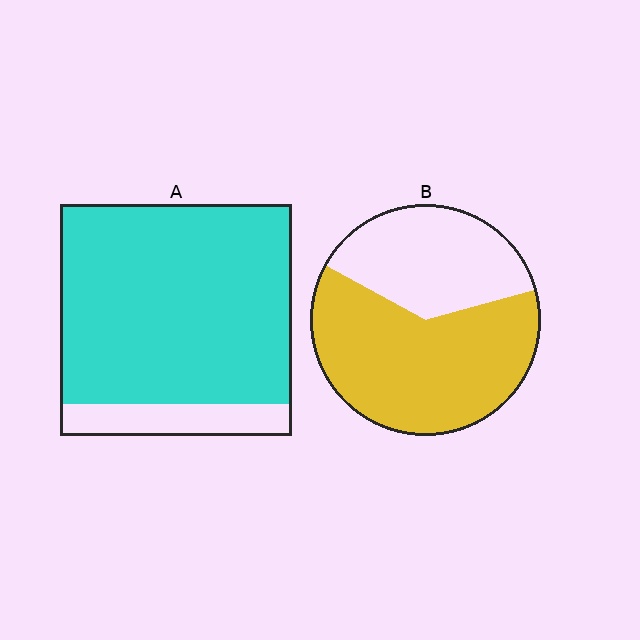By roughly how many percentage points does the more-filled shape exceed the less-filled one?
By roughly 25 percentage points (A over B).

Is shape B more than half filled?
Yes.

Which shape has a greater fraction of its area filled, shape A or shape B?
Shape A.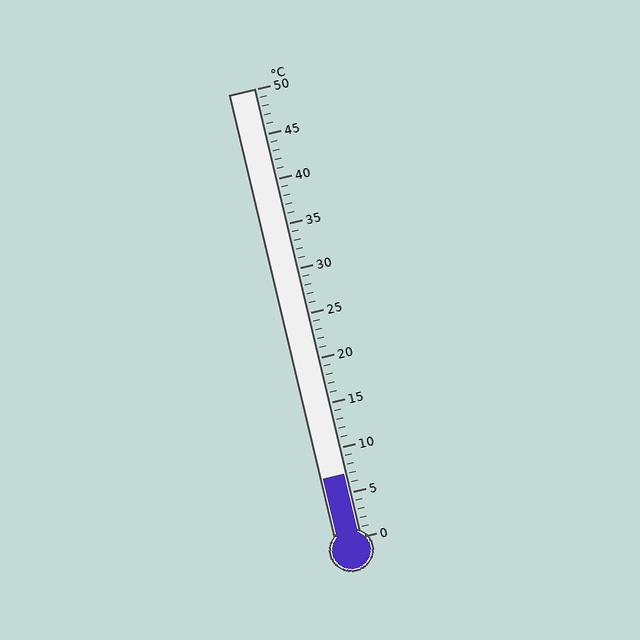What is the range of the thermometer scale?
The thermometer scale ranges from 0°C to 50°C.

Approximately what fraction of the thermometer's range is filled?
The thermometer is filled to approximately 15% of its range.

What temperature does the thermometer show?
The thermometer shows approximately 7°C.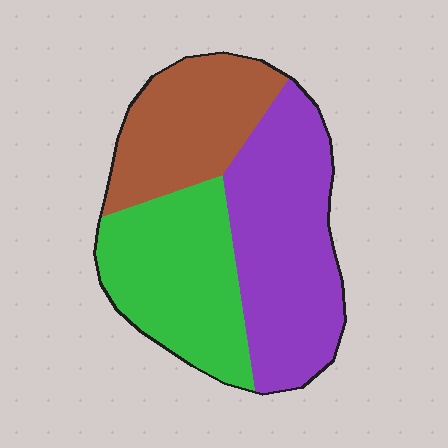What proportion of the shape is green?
Green takes up about one third (1/3) of the shape.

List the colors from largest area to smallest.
From largest to smallest: purple, green, brown.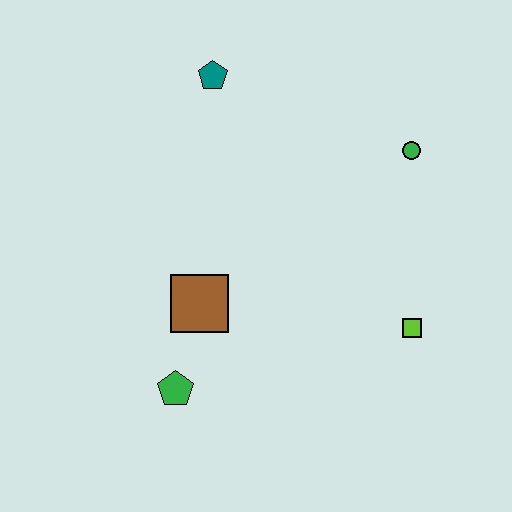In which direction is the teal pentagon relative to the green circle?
The teal pentagon is to the left of the green circle.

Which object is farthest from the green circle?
The green pentagon is farthest from the green circle.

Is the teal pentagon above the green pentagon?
Yes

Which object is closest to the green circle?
The lime square is closest to the green circle.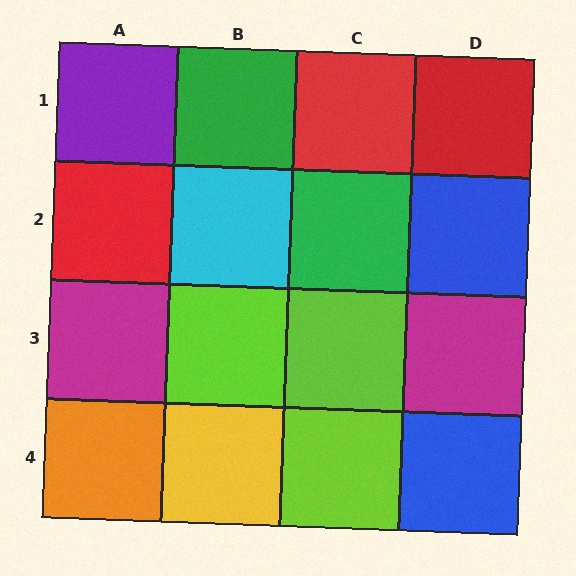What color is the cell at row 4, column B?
Yellow.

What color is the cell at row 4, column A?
Orange.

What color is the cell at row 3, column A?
Magenta.